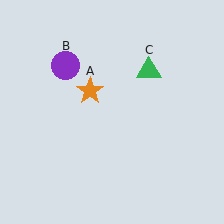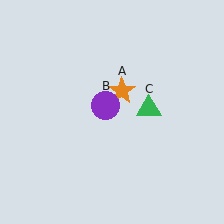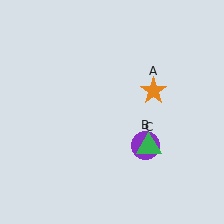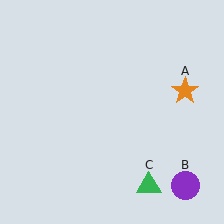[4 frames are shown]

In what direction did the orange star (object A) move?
The orange star (object A) moved right.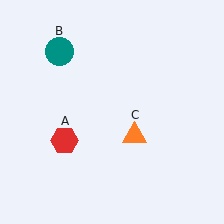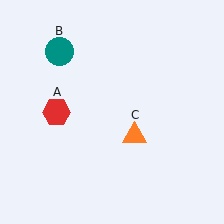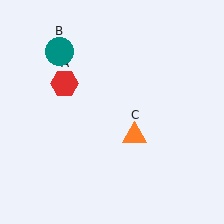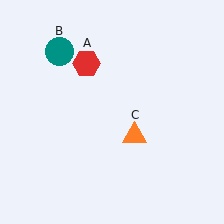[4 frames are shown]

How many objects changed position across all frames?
1 object changed position: red hexagon (object A).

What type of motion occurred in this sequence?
The red hexagon (object A) rotated clockwise around the center of the scene.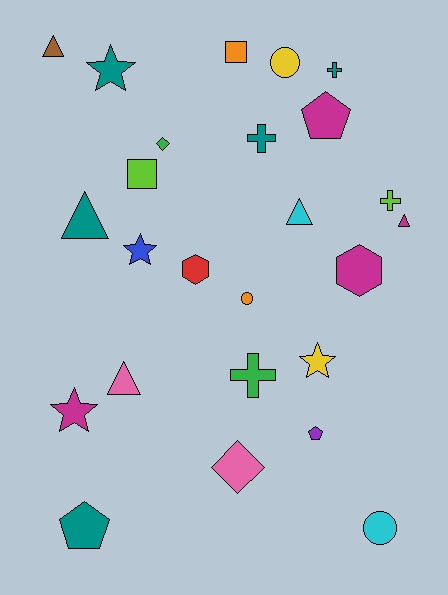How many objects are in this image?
There are 25 objects.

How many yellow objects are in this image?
There are 2 yellow objects.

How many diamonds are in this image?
There are 2 diamonds.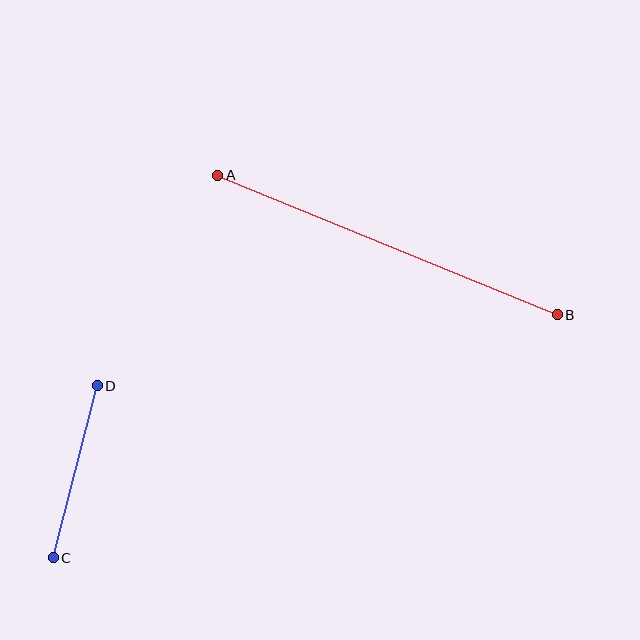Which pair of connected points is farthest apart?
Points A and B are farthest apart.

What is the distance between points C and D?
The distance is approximately 177 pixels.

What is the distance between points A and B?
The distance is approximately 367 pixels.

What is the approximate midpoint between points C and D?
The midpoint is at approximately (75, 472) pixels.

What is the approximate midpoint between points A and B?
The midpoint is at approximately (388, 245) pixels.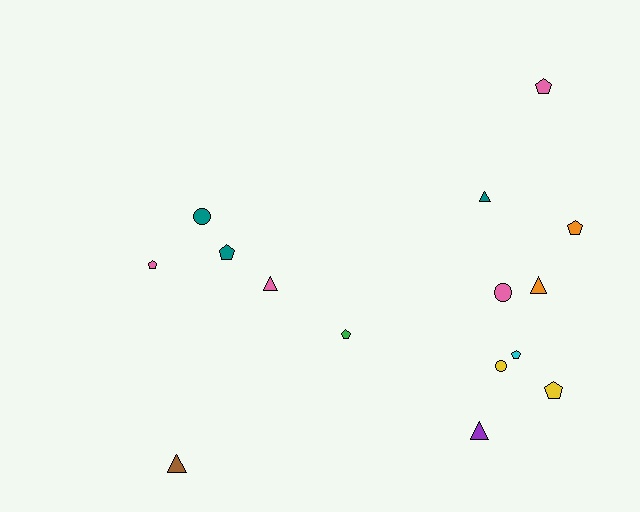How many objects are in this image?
There are 15 objects.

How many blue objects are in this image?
There are no blue objects.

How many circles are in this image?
There are 3 circles.